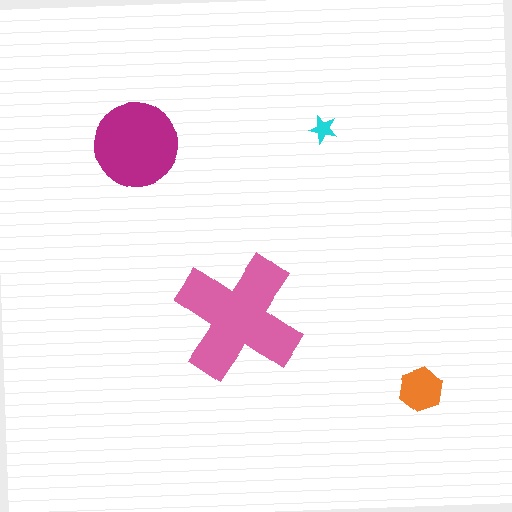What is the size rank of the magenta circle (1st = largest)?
2nd.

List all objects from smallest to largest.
The cyan star, the orange hexagon, the magenta circle, the pink cross.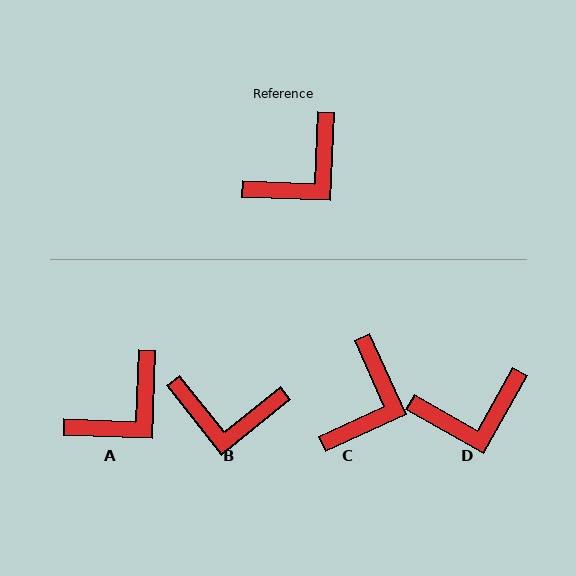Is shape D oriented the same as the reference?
No, it is off by about 27 degrees.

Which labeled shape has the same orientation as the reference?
A.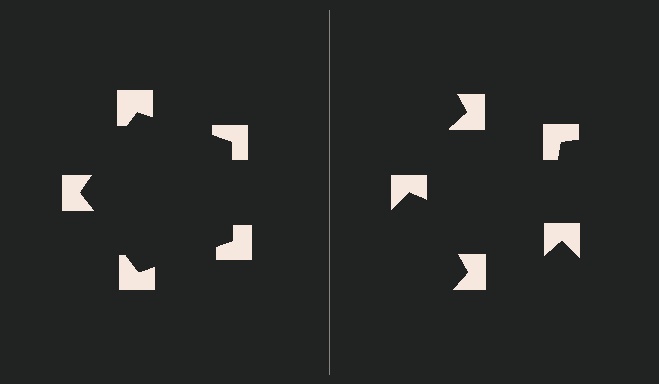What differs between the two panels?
The notched squares are positioned identically on both sides; only the wedge orientations differ. On the left they align to a pentagon; on the right they are misaligned.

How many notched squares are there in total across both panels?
10 — 5 on each side.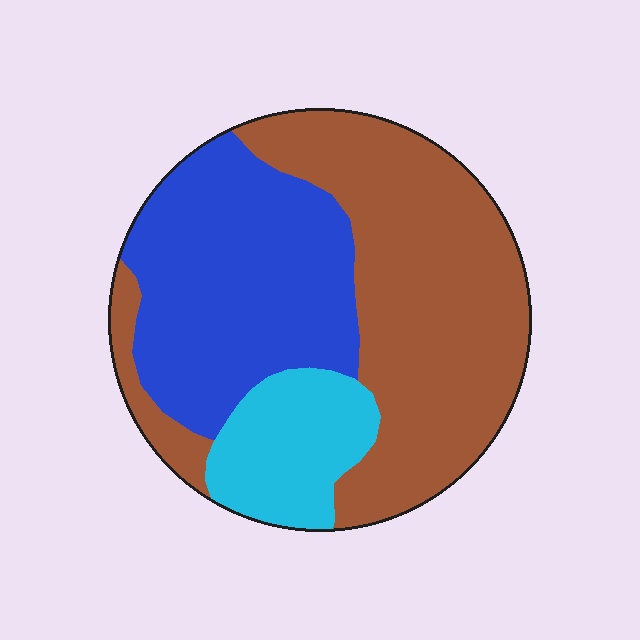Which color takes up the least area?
Cyan, at roughly 15%.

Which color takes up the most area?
Brown, at roughly 50%.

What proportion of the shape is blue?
Blue covers roughly 35% of the shape.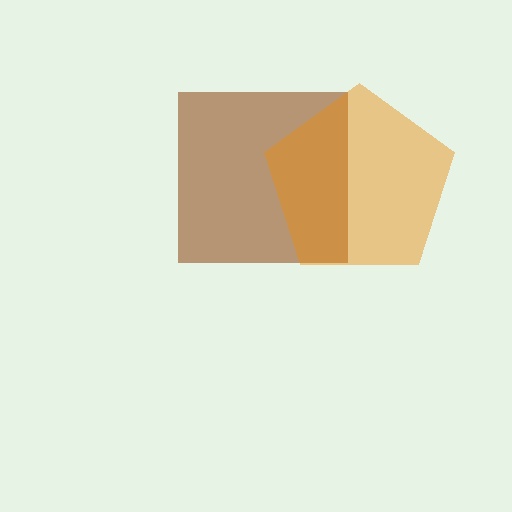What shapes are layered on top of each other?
The layered shapes are: a brown square, an orange pentagon.